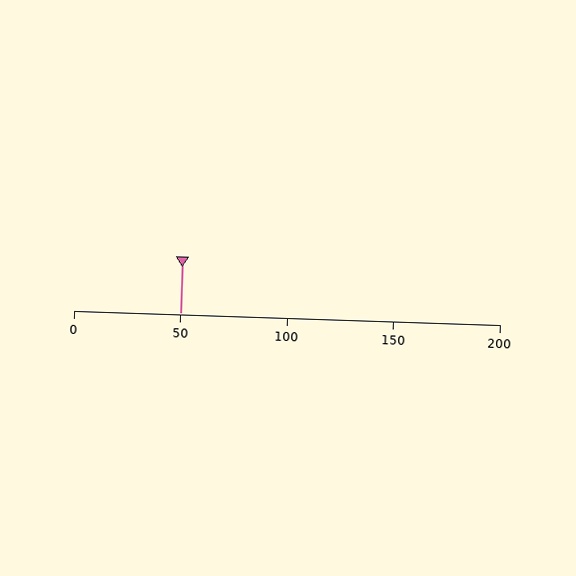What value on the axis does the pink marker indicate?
The marker indicates approximately 50.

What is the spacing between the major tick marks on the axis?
The major ticks are spaced 50 apart.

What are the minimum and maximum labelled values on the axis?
The axis runs from 0 to 200.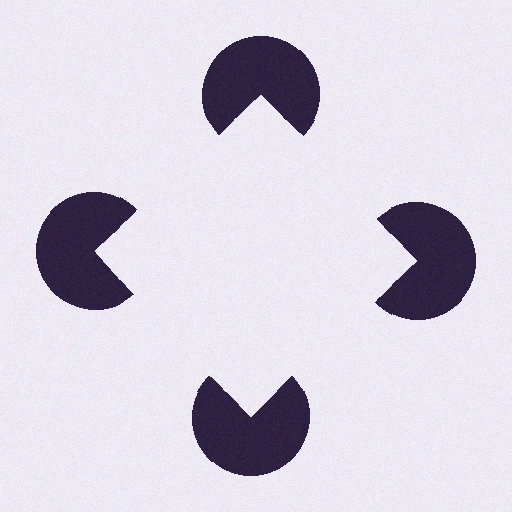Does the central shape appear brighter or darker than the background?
It typically appears slightly brighter than the background, even though no actual brightness change is drawn.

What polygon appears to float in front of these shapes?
An illusory square — its edges are inferred from the aligned wedge cuts in the pac-man discs, not physically drawn.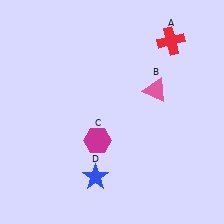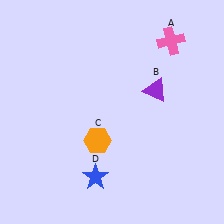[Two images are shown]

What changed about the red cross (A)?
In Image 1, A is red. In Image 2, it changed to pink.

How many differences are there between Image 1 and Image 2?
There are 3 differences between the two images.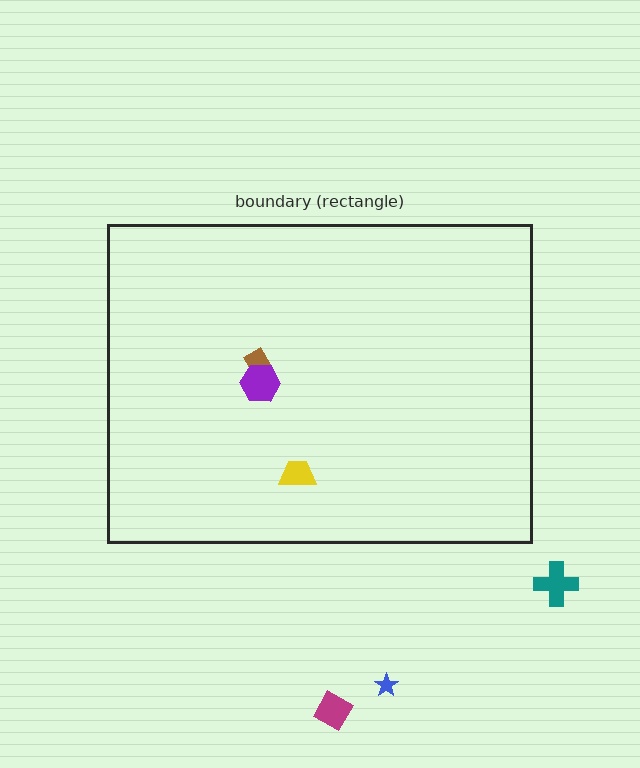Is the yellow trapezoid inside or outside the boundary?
Inside.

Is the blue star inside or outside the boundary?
Outside.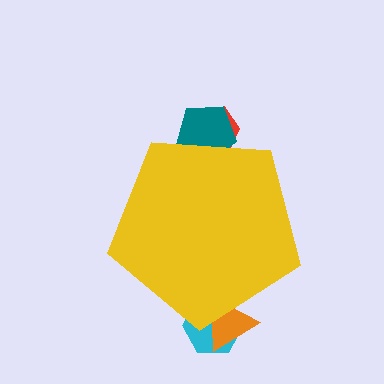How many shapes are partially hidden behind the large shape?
4 shapes are partially hidden.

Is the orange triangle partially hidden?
Yes, the orange triangle is partially hidden behind the yellow pentagon.